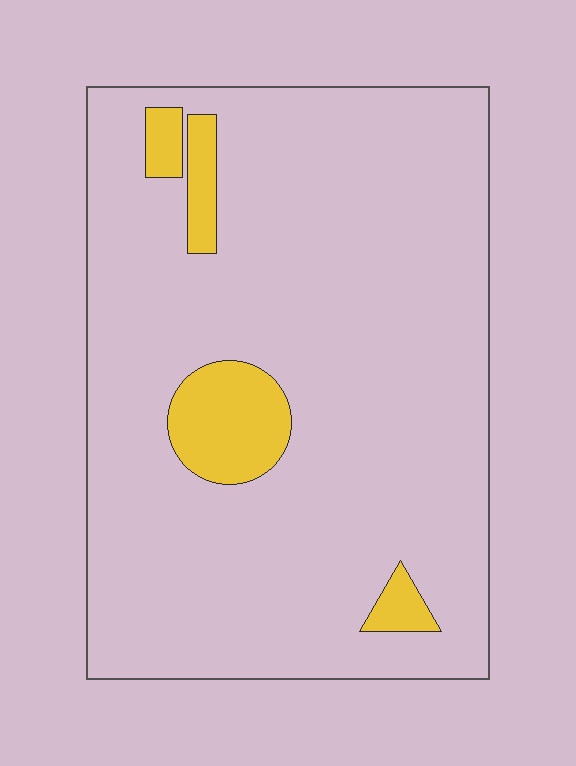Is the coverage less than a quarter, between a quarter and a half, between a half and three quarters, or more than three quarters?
Less than a quarter.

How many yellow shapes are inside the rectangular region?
4.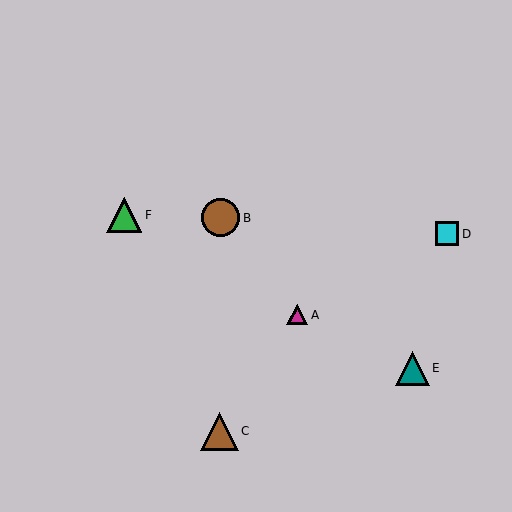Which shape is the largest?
The brown circle (labeled B) is the largest.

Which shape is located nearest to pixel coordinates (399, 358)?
The teal triangle (labeled E) at (413, 368) is nearest to that location.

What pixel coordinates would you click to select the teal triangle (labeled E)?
Click at (413, 368) to select the teal triangle E.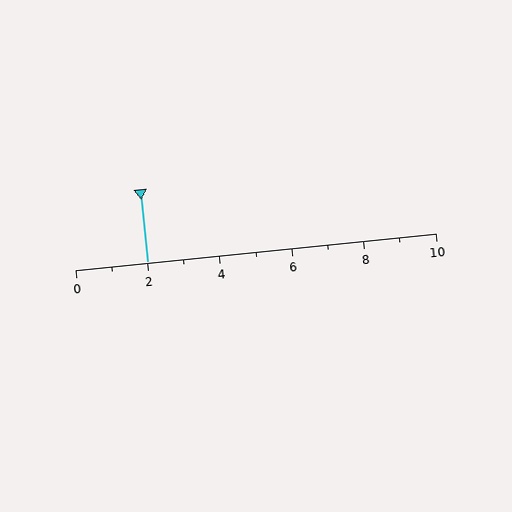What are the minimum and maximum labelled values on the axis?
The axis runs from 0 to 10.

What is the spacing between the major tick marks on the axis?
The major ticks are spaced 2 apart.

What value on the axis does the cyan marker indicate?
The marker indicates approximately 2.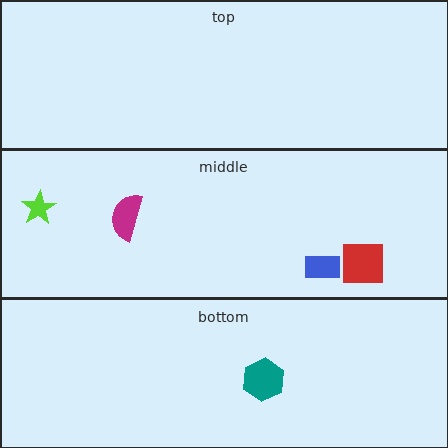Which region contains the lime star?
The middle region.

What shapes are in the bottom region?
The teal hexagon.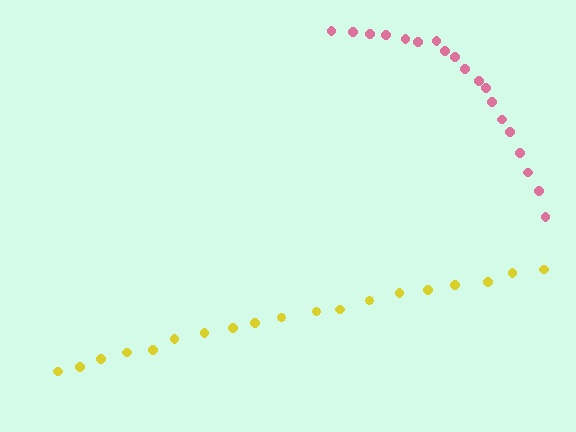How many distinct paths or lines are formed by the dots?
There are 2 distinct paths.